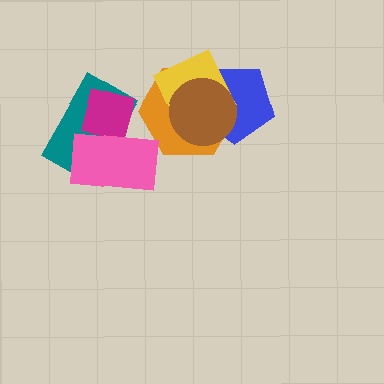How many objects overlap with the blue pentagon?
3 objects overlap with the blue pentagon.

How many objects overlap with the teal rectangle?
2 objects overlap with the teal rectangle.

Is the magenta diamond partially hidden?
Yes, it is partially covered by another shape.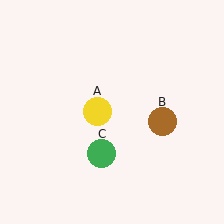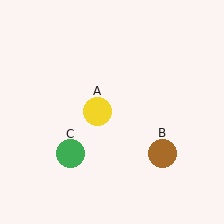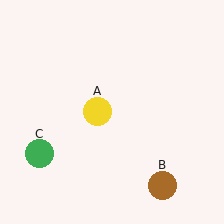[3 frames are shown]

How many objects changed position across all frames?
2 objects changed position: brown circle (object B), green circle (object C).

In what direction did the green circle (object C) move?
The green circle (object C) moved left.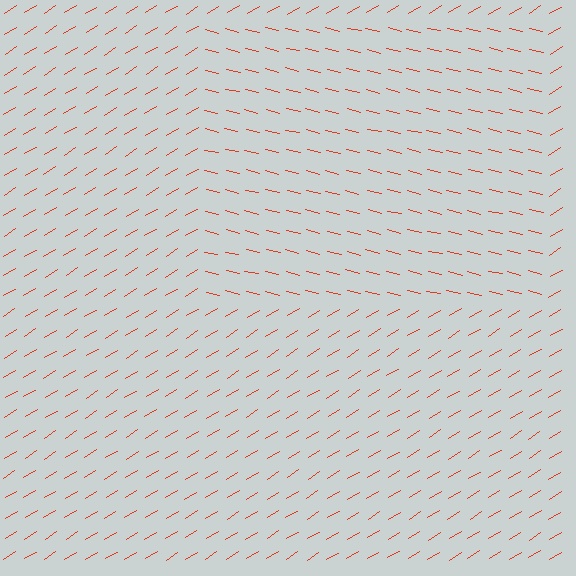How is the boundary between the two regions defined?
The boundary is defined purely by a change in line orientation (approximately 45 degrees difference). All lines are the same color and thickness.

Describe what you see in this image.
The image is filled with small red line segments. A rectangle region in the image has lines oriented differently from the surrounding lines, creating a visible texture boundary.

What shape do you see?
I see a rectangle.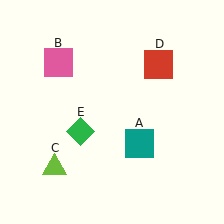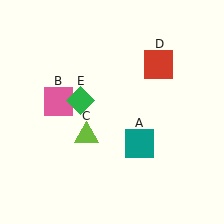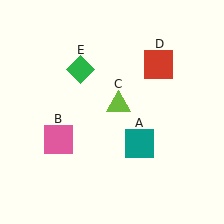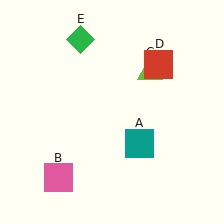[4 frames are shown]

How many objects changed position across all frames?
3 objects changed position: pink square (object B), lime triangle (object C), green diamond (object E).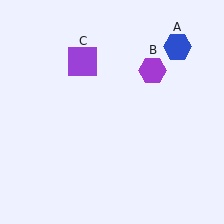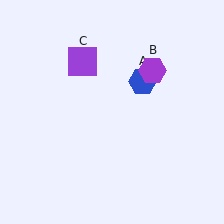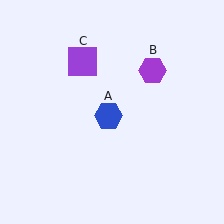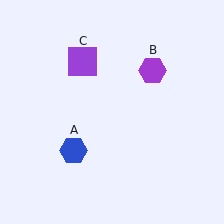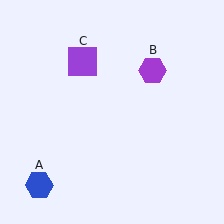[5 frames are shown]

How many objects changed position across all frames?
1 object changed position: blue hexagon (object A).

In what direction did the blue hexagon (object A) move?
The blue hexagon (object A) moved down and to the left.